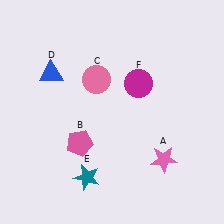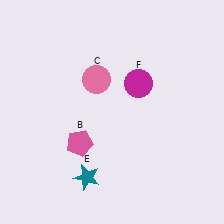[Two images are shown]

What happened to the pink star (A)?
The pink star (A) was removed in Image 2. It was in the bottom-right area of Image 1.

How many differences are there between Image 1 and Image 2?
There are 2 differences between the two images.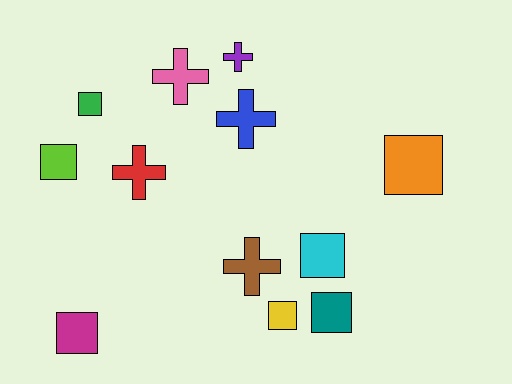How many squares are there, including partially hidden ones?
There are 7 squares.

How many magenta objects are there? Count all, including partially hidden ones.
There is 1 magenta object.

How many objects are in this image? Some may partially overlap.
There are 12 objects.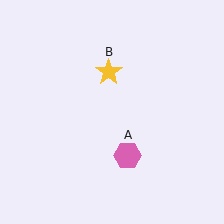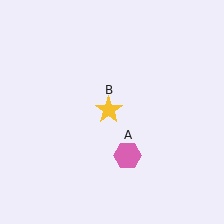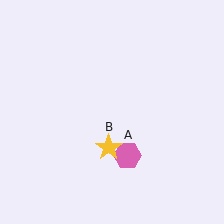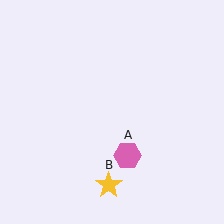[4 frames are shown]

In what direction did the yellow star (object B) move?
The yellow star (object B) moved down.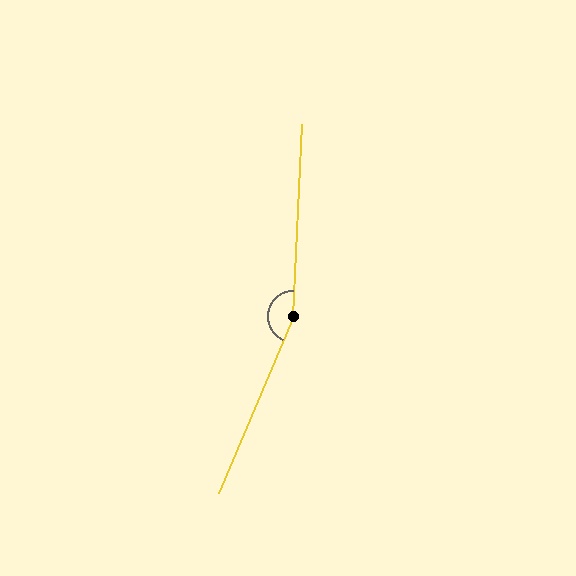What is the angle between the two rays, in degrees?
Approximately 160 degrees.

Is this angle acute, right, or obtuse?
It is obtuse.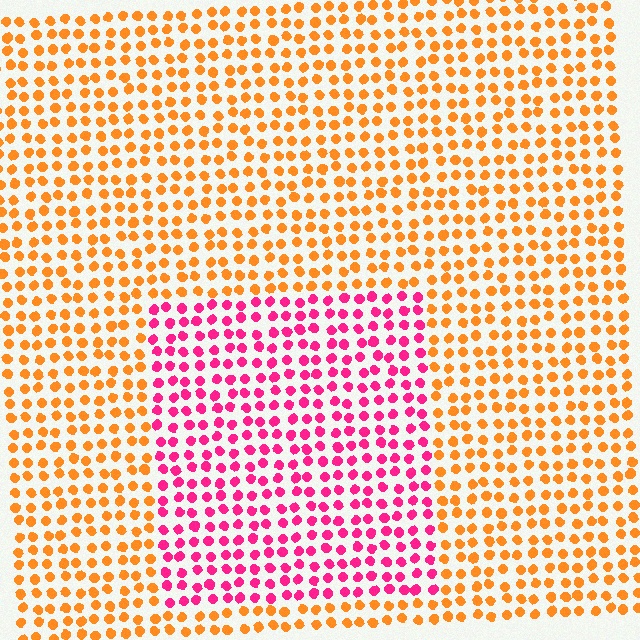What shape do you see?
I see a rectangle.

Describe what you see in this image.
The image is filled with small orange elements in a uniform arrangement. A rectangle-shaped region is visible where the elements are tinted to a slightly different hue, forming a subtle color boundary.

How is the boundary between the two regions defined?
The boundary is defined purely by a slight shift in hue (about 59 degrees). Spacing, size, and orientation are identical on both sides.